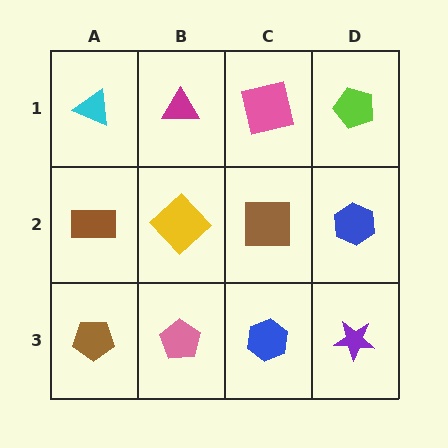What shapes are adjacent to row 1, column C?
A brown square (row 2, column C), a magenta triangle (row 1, column B), a lime pentagon (row 1, column D).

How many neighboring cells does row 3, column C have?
3.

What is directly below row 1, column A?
A brown rectangle.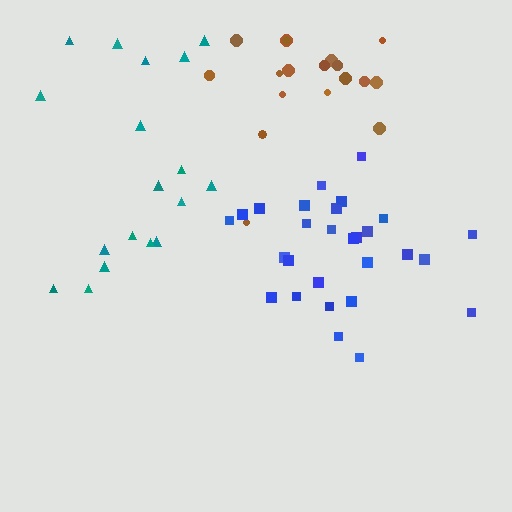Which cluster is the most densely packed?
Blue.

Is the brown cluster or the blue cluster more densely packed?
Blue.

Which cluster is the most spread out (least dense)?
Teal.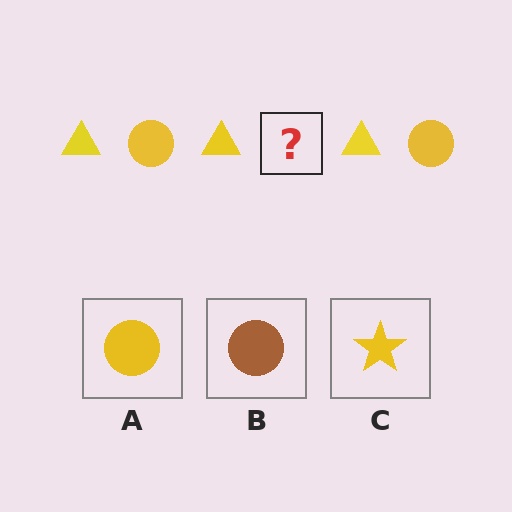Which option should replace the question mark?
Option A.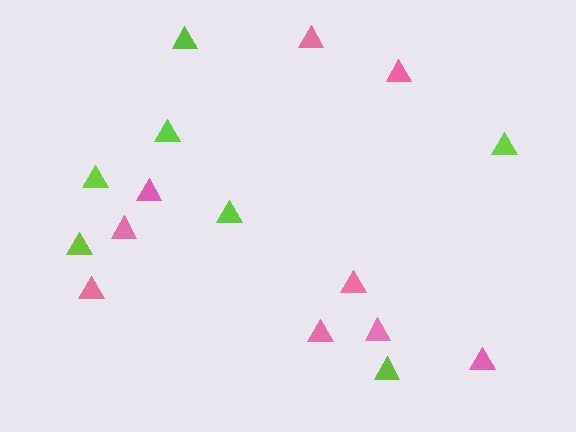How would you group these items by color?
There are 2 groups: one group of pink triangles (9) and one group of lime triangles (7).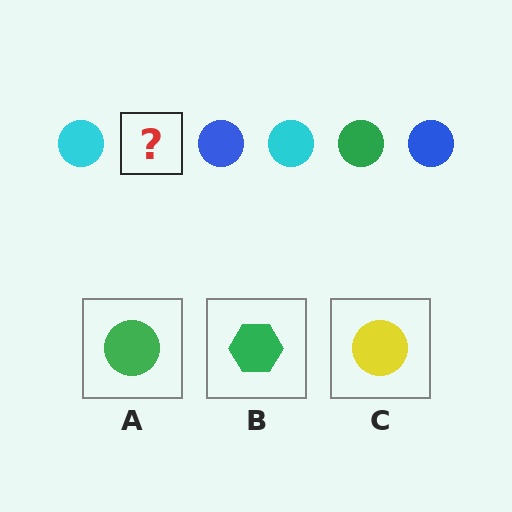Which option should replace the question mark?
Option A.